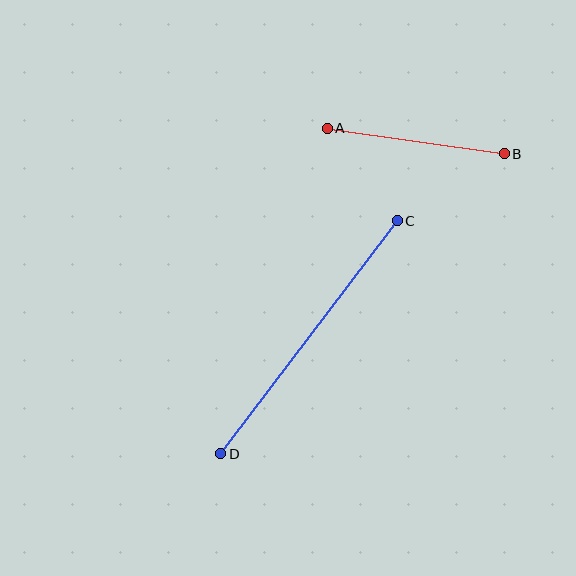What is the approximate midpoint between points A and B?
The midpoint is at approximately (416, 141) pixels.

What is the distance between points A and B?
The distance is approximately 178 pixels.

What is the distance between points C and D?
The distance is approximately 292 pixels.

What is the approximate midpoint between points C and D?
The midpoint is at approximately (309, 337) pixels.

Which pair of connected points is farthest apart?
Points C and D are farthest apart.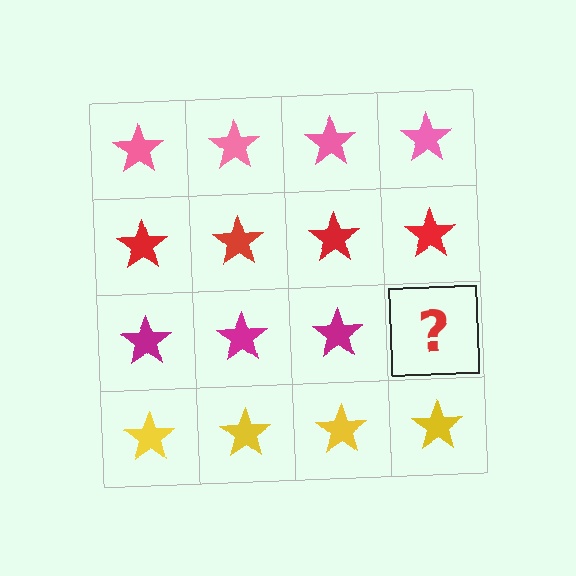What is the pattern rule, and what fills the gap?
The rule is that each row has a consistent color. The gap should be filled with a magenta star.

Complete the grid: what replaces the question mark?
The question mark should be replaced with a magenta star.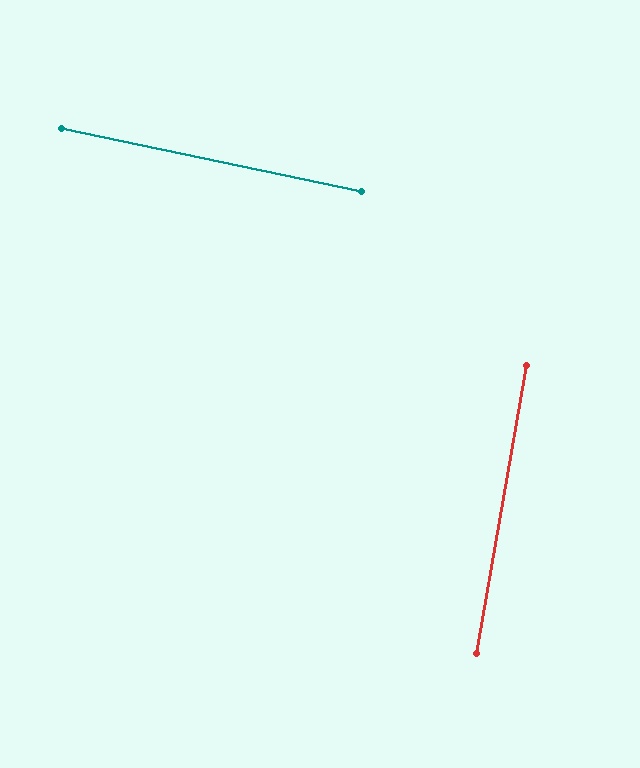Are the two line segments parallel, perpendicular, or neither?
Perpendicular — they meet at approximately 88°.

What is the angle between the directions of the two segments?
Approximately 88 degrees.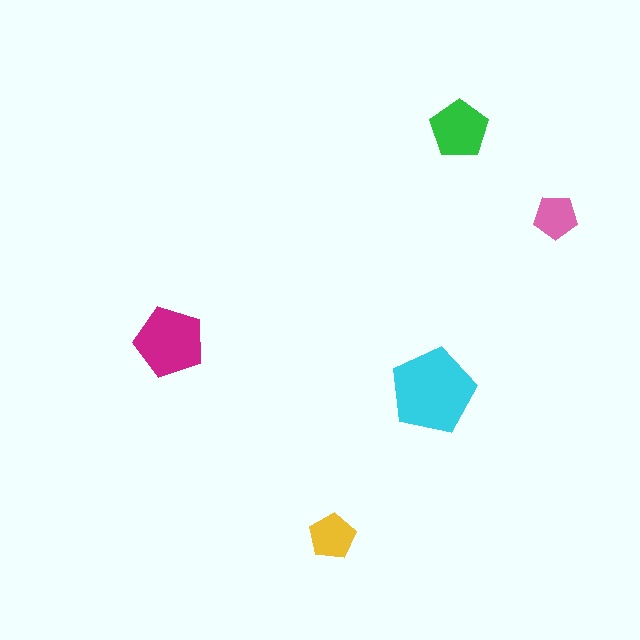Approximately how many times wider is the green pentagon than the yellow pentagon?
About 1.5 times wider.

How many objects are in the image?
There are 5 objects in the image.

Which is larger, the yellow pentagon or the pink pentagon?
The yellow one.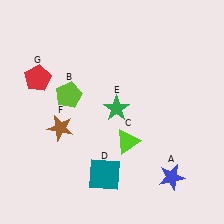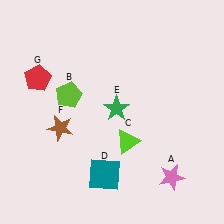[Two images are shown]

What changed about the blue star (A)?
In Image 1, A is blue. In Image 2, it changed to pink.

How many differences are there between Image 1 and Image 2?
There is 1 difference between the two images.